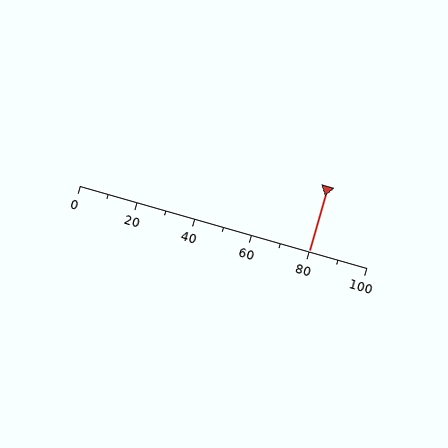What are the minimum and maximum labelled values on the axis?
The axis runs from 0 to 100.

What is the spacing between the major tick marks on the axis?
The major ticks are spaced 20 apart.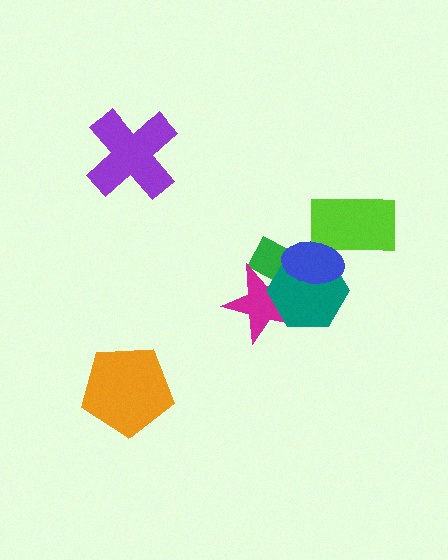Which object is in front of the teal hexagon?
The blue ellipse is in front of the teal hexagon.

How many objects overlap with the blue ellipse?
4 objects overlap with the blue ellipse.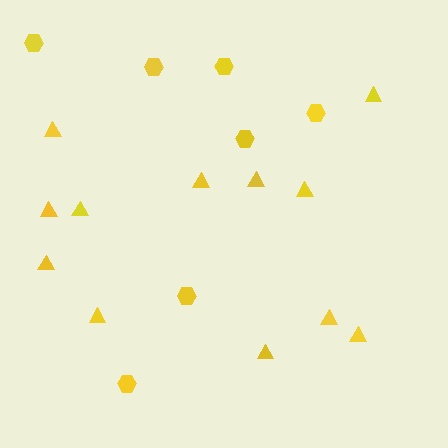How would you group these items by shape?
There are 2 groups: one group of triangles (12) and one group of hexagons (7).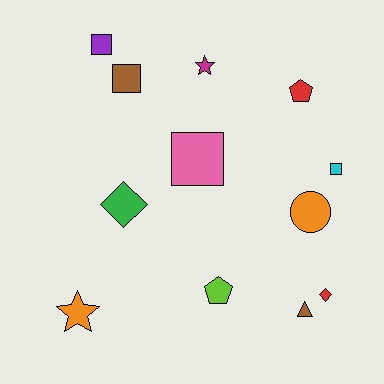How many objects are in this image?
There are 12 objects.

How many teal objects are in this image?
There are no teal objects.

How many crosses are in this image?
There are no crosses.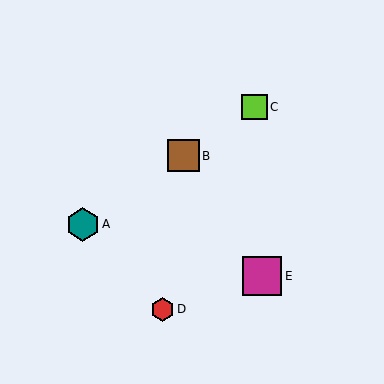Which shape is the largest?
The magenta square (labeled E) is the largest.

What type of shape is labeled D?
Shape D is a red hexagon.